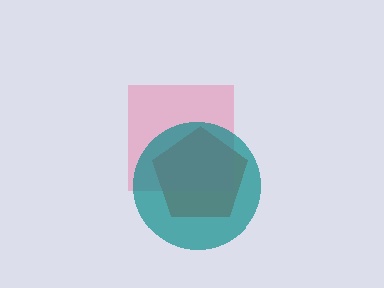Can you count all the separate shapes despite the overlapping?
Yes, there are 3 separate shapes.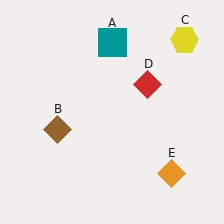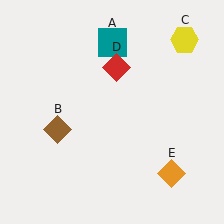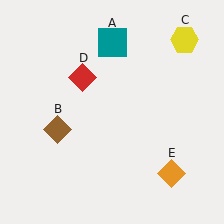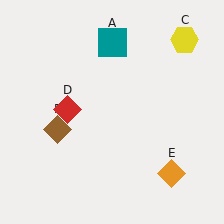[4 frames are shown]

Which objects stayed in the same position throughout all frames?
Teal square (object A) and brown diamond (object B) and yellow hexagon (object C) and orange diamond (object E) remained stationary.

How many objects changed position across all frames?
1 object changed position: red diamond (object D).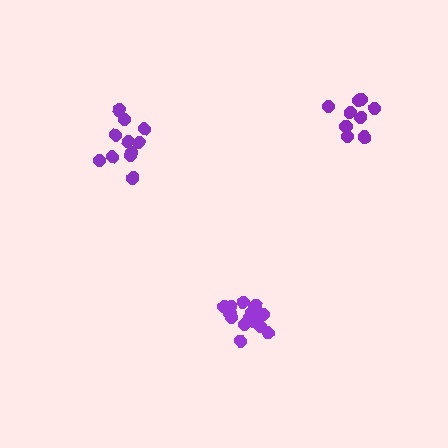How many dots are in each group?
Group 1: 11 dots, Group 2: 14 dots, Group 3: 9 dots (34 total).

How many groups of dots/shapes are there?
There are 3 groups.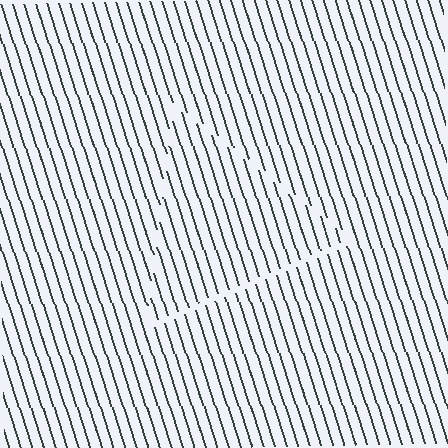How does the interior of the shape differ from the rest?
The interior of the shape contains the same grating, shifted by half a period — the contour is defined by the phase discontinuity where line-ends from the inner and outer gratings abut.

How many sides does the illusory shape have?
3 sides — the line-ends trace a triangle.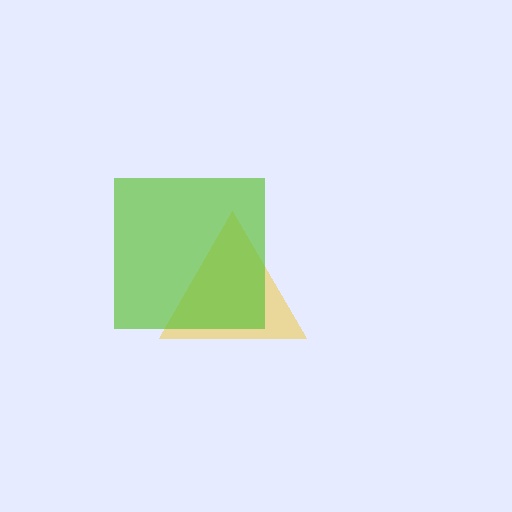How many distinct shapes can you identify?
There are 2 distinct shapes: a yellow triangle, a lime square.